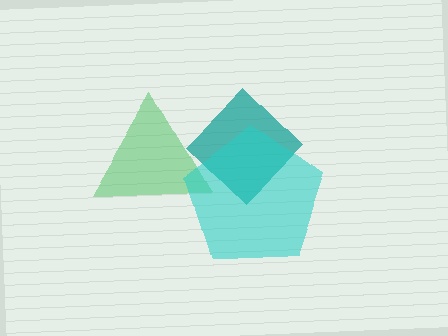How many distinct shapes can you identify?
There are 3 distinct shapes: a teal diamond, a green triangle, a cyan pentagon.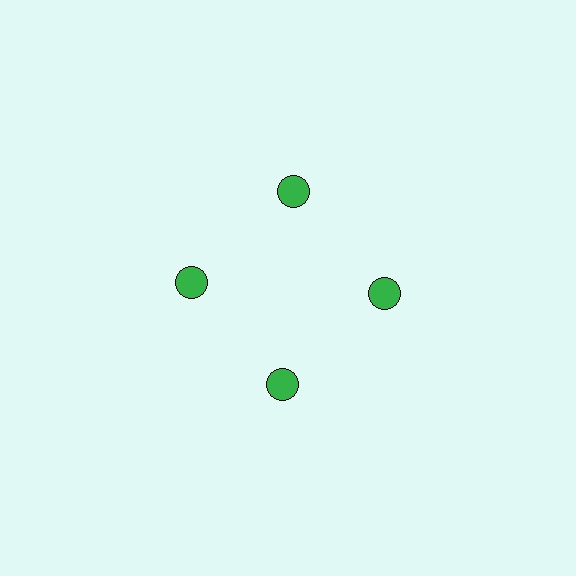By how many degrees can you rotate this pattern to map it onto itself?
The pattern maps onto itself every 90 degrees of rotation.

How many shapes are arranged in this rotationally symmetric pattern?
There are 4 shapes, arranged in 4 groups of 1.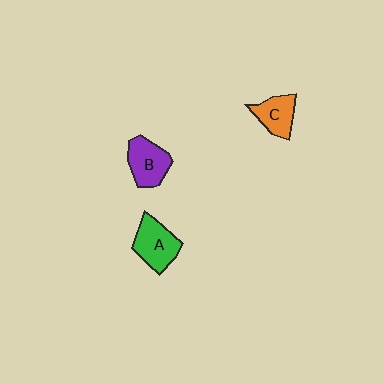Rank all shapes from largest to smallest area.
From largest to smallest: A (green), B (purple), C (orange).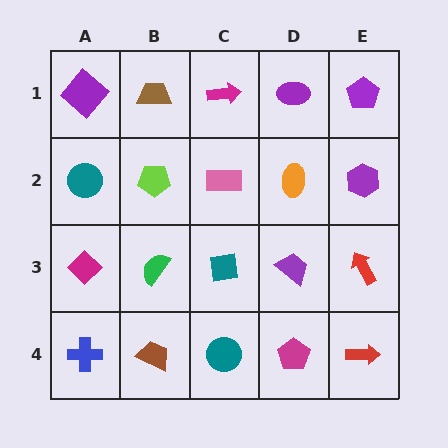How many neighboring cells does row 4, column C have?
3.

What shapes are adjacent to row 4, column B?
A green semicircle (row 3, column B), a blue cross (row 4, column A), a teal circle (row 4, column C).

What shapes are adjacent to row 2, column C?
A magenta arrow (row 1, column C), a teal square (row 3, column C), a lime pentagon (row 2, column B), an orange ellipse (row 2, column D).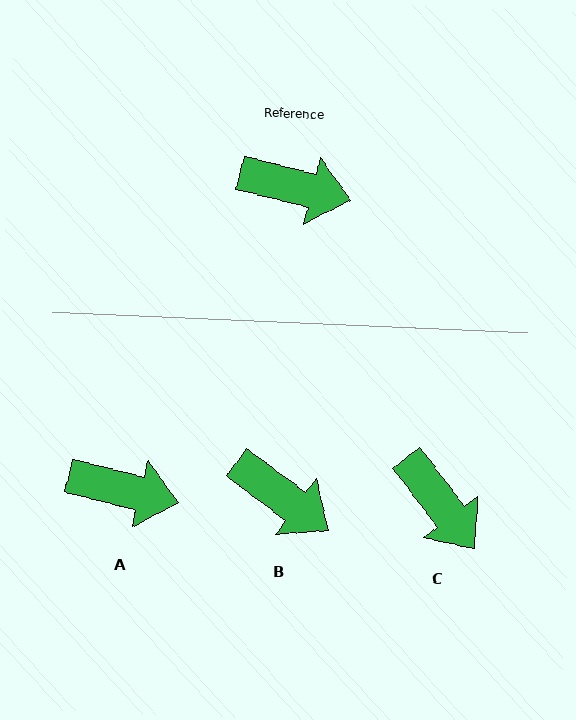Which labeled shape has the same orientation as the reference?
A.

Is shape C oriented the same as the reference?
No, it is off by about 39 degrees.